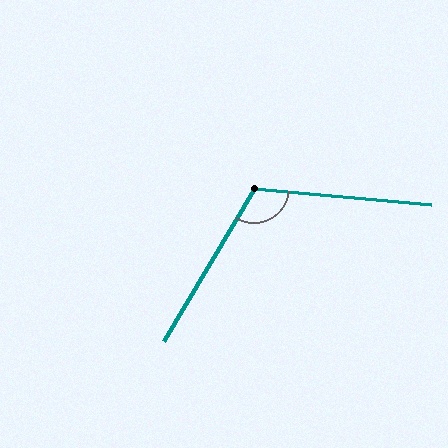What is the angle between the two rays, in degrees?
Approximately 115 degrees.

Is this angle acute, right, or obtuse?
It is obtuse.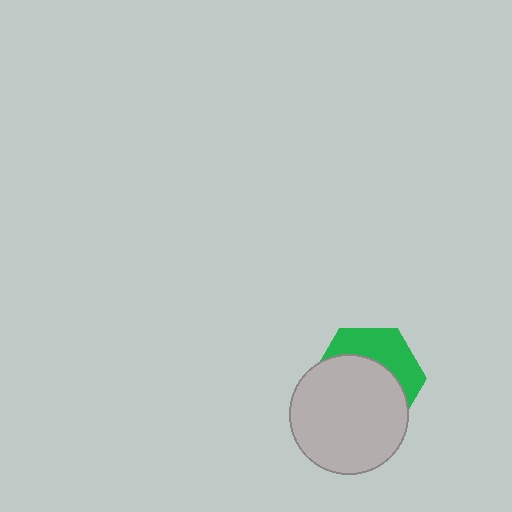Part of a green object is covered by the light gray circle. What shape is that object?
It is a hexagon.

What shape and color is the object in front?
The object in front is a light gray circle.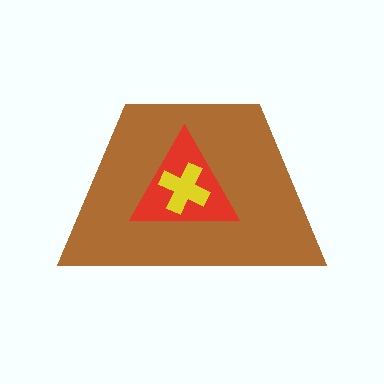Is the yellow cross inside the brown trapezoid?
Yes.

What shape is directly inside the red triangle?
The yellow cross.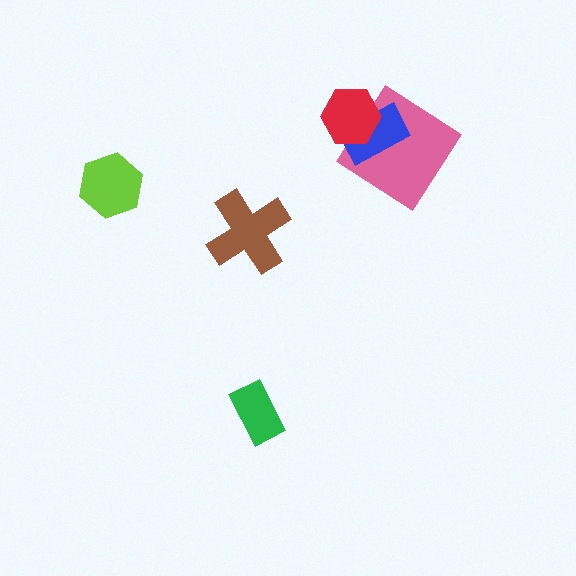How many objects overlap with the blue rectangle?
2 objects overlap with the blue rectangle.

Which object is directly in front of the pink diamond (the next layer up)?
The blue rectangle is directly in front of the pink diamond.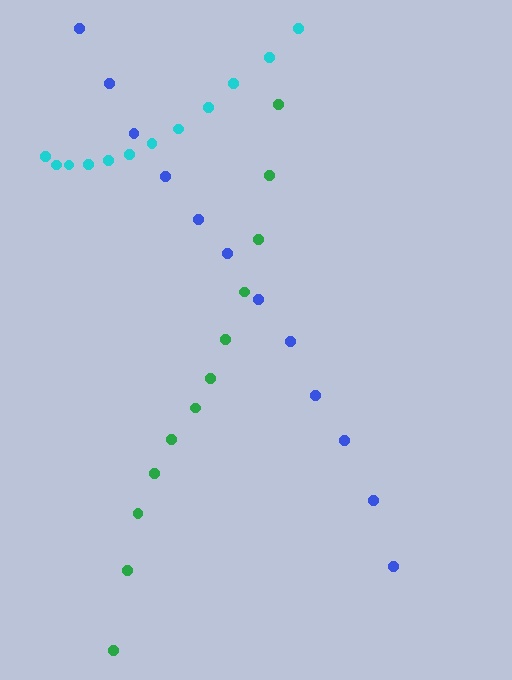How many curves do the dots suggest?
There are 3 distinct paths.